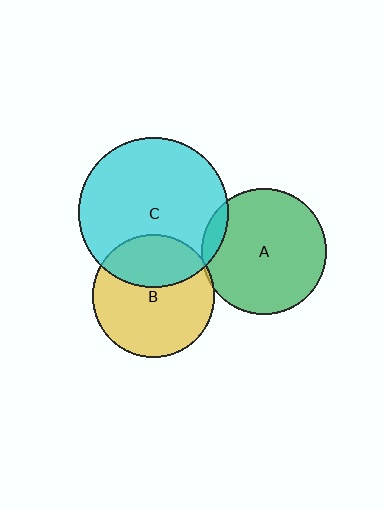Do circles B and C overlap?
Yes.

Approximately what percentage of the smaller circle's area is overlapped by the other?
Approximately 35%.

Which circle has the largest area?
Circle C (cyan).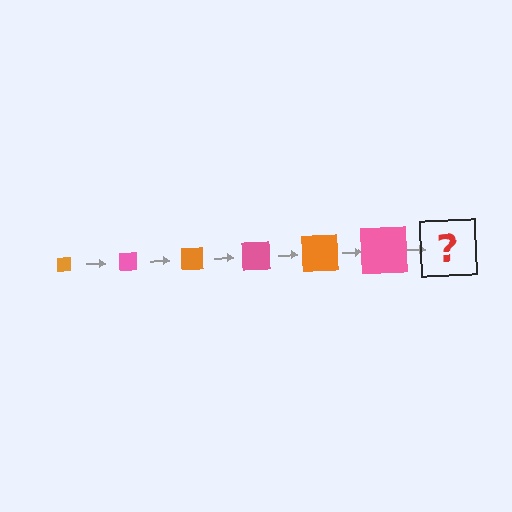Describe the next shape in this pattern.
It should be an orange square, larger than the previous one.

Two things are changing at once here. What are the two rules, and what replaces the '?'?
The two rules are that the square grows larger each step and the color cycles through orange and pink. The '?' should be an orange square, larger than the previous one.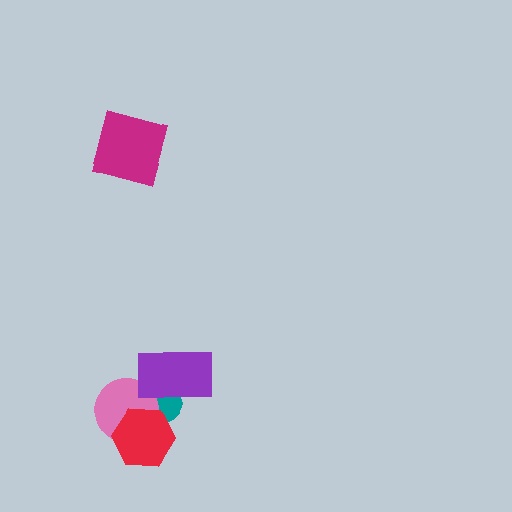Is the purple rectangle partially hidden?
No, no other shape covers it.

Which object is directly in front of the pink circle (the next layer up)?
The red hexagon is directly in front of the pink circle.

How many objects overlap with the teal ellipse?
3 objects overlap with the teal ellipse.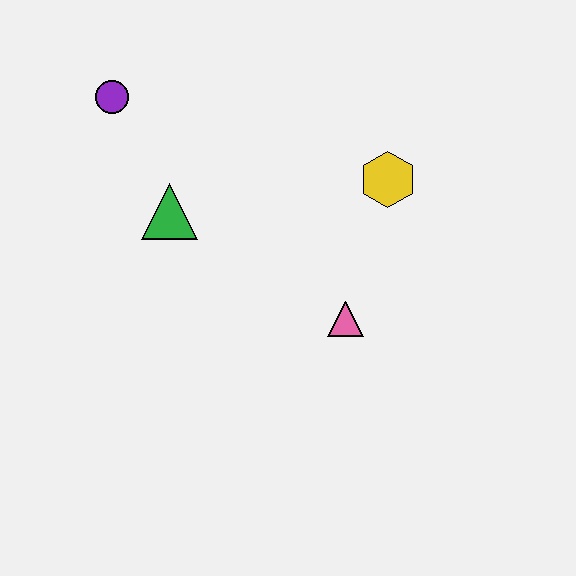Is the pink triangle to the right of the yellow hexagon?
No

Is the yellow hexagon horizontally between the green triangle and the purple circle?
No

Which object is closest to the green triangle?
The purple circle is closest to the green triangle.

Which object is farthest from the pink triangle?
The purple circle is farthest from the pink triangle.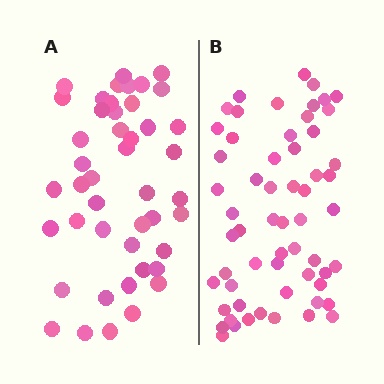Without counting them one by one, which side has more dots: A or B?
Region B (the right region) has more dots.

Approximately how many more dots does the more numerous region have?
Region B has approximately 15 more dots than region A.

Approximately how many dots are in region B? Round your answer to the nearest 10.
About 60 dots. (The exact count is 59, which rounds to 60.)